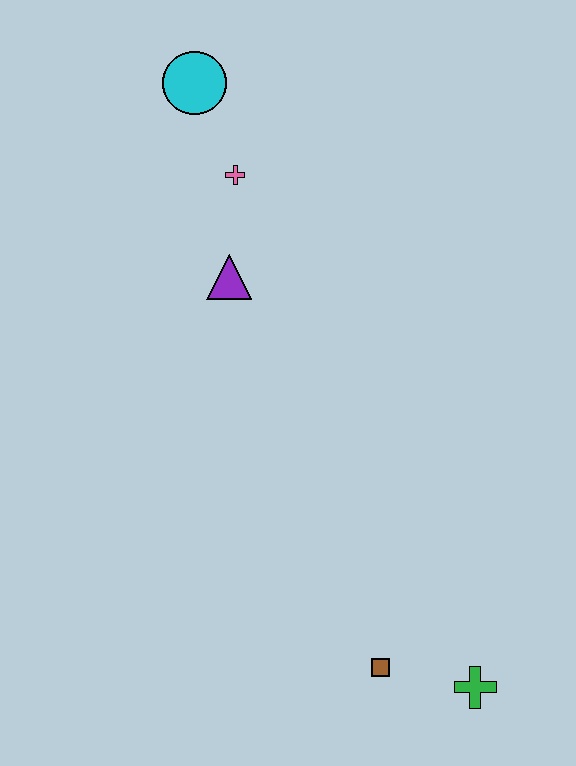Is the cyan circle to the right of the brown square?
No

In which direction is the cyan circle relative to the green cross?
The cyan circle is above the green cross.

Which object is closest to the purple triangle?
The pink cross is closest to the purple triangle.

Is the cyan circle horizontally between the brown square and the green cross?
No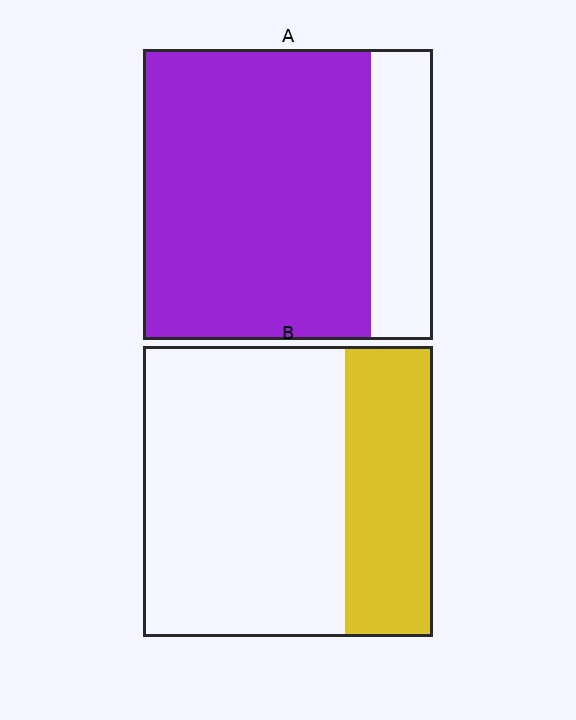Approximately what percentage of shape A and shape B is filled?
A is approximately 80% and B is approximately 30%.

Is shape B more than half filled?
No.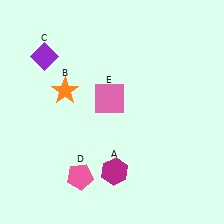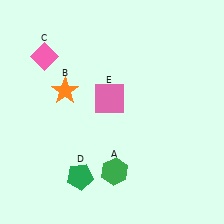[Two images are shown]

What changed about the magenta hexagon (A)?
In Image 1, A is magenta. In Image 2, it changed to green.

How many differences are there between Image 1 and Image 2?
There are 3 differences between the two images.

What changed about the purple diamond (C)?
In Image 1, C is purple. In Image 2, it changed to pink.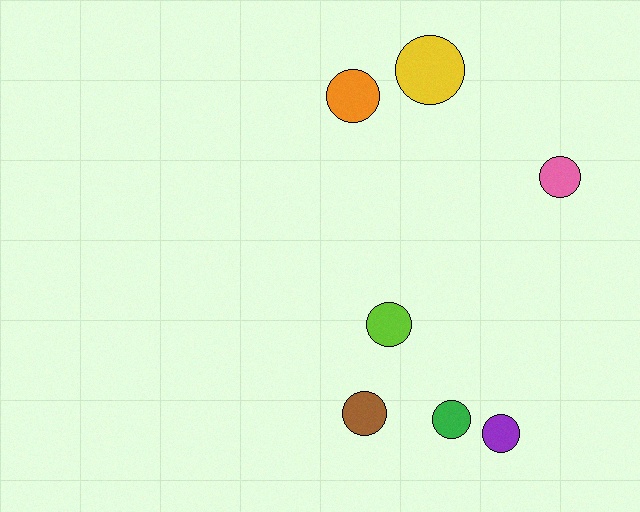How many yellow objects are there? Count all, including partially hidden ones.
There is 1 yellow object.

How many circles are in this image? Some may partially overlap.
There are 7 circles.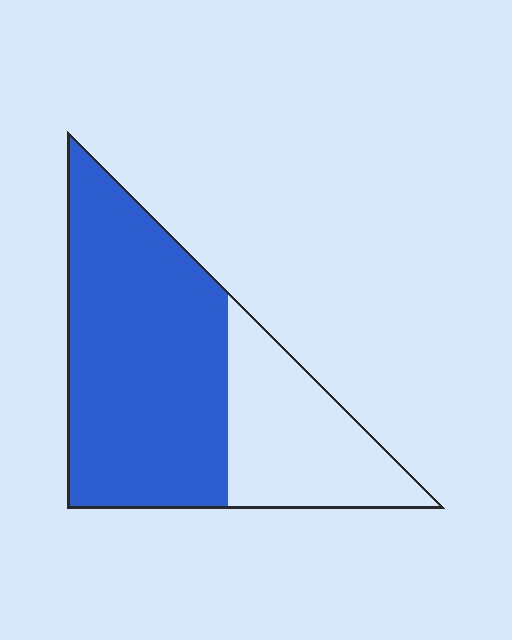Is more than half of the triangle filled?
Yes.